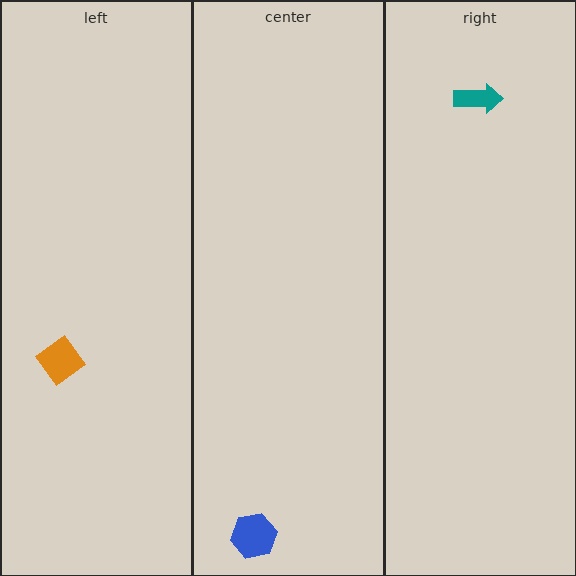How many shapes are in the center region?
1.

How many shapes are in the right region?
1.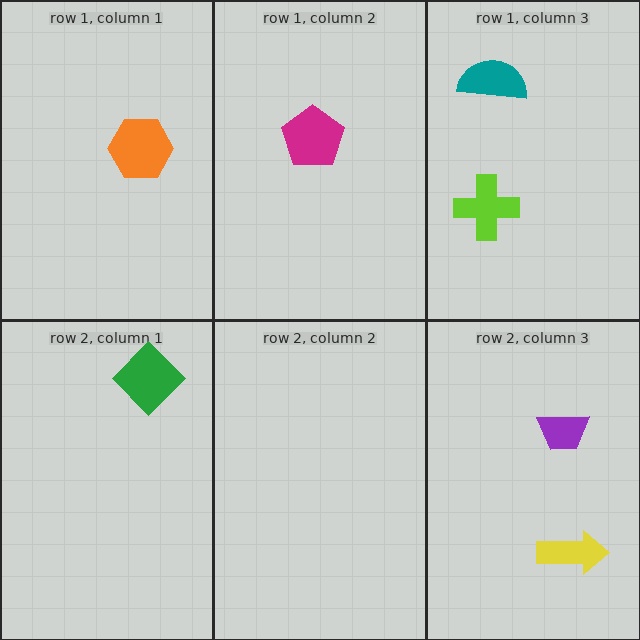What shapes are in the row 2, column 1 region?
The green diamond.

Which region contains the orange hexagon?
The row 1, column 1 region.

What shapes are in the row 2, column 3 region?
The purple trapezoid, the yellow arrow.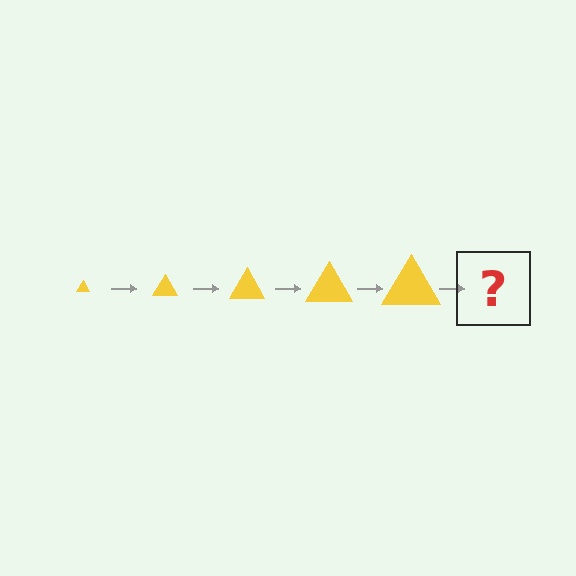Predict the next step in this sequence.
The next step is a yellow triangle, larger than the previous one.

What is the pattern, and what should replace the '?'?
The pattern is that the triangle gets progressively larger each step. The '?' should be a yellow triangle, larger than the previous one.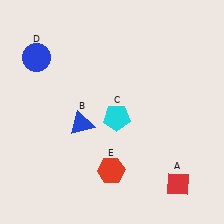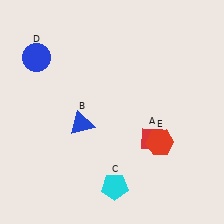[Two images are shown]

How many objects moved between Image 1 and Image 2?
3 objects moved between the two images.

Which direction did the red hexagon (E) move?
The red hexagon (E) moved right.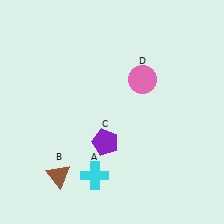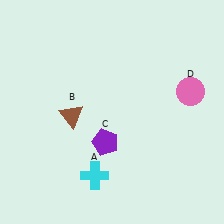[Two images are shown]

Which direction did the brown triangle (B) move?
The brown triangle (B) moved up.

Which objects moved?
The objects that moved are: the brown triangle (B), the pink circle (D).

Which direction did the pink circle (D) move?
The pink circle (D) moved right.